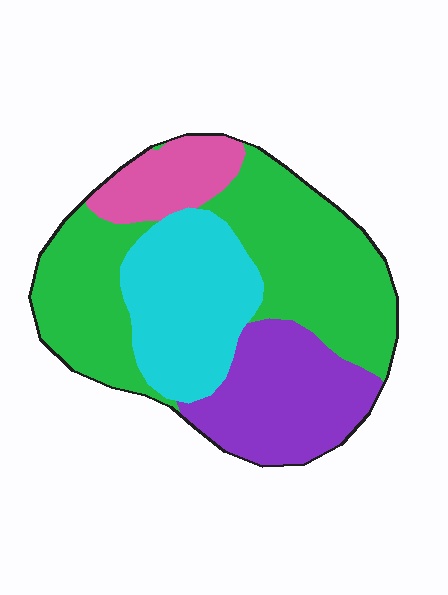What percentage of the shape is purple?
Purple covers around 20% of the shape.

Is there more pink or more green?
Green.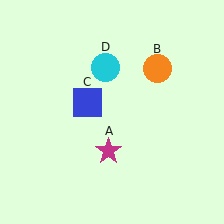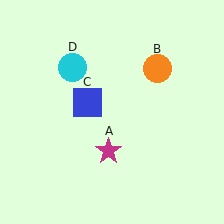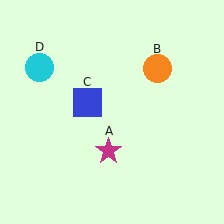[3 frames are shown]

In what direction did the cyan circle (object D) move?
The cyan circle (object D) moved left.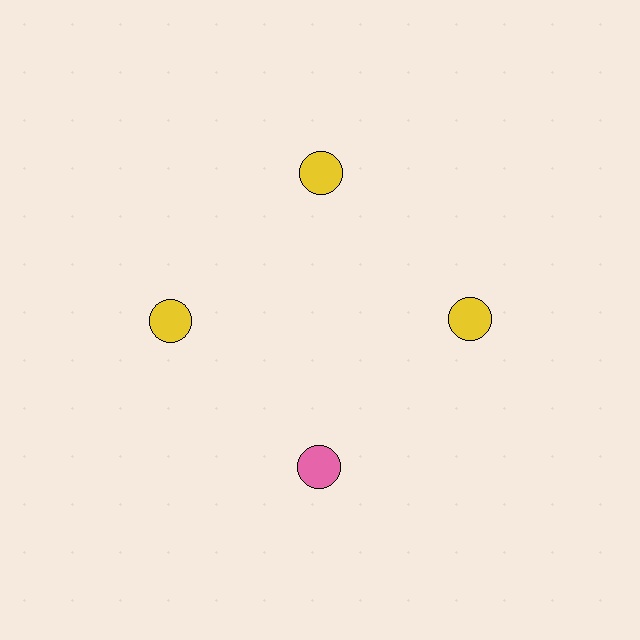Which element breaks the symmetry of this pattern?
The pink circle at roughly the 6 o'clock position breaks the symmetry. All other shapes are yellow circles.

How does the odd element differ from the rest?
It has a different color: pink instead of yellow.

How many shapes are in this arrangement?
There are 4 shapes arranged in a ring pattern.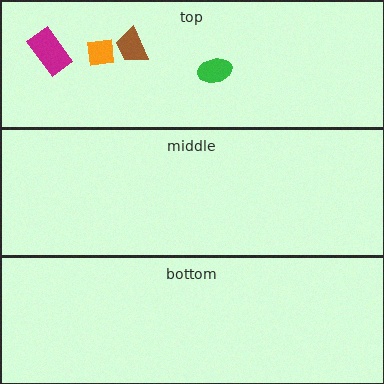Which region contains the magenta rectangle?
The top region.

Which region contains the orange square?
The top region.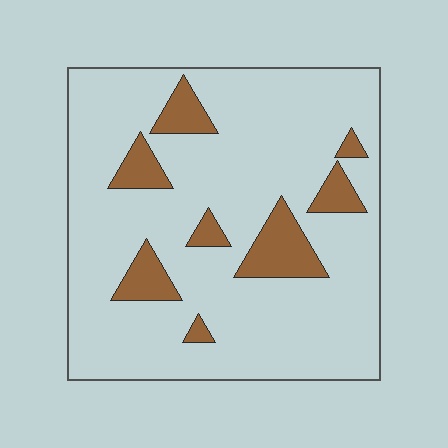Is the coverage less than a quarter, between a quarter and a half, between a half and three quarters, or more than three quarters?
Less than a quarter.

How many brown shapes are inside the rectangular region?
8.